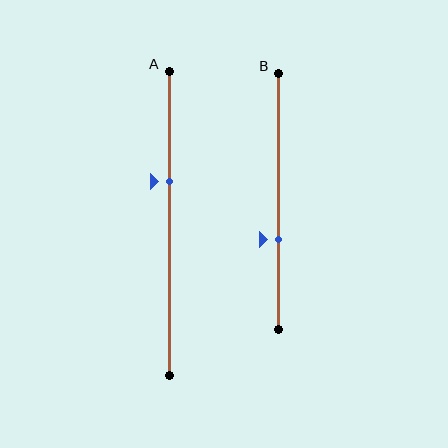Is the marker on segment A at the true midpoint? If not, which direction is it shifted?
No, the marker on segment A is shifted upward by about 14% of the segment length.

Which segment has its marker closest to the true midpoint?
Segment A has its marker closest to the true midpoint.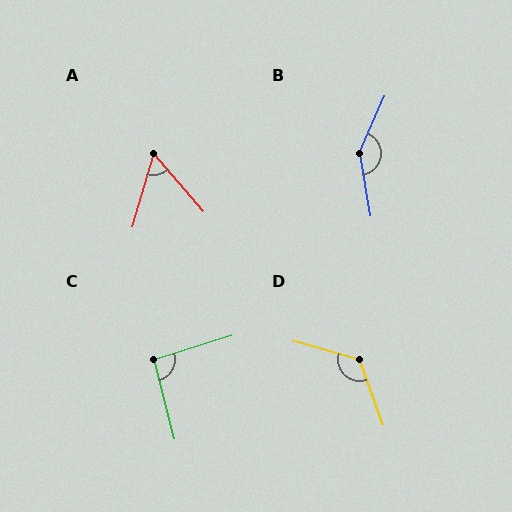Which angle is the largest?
B, at approximately 147 degrees.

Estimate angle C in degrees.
Approximately 93 degrees.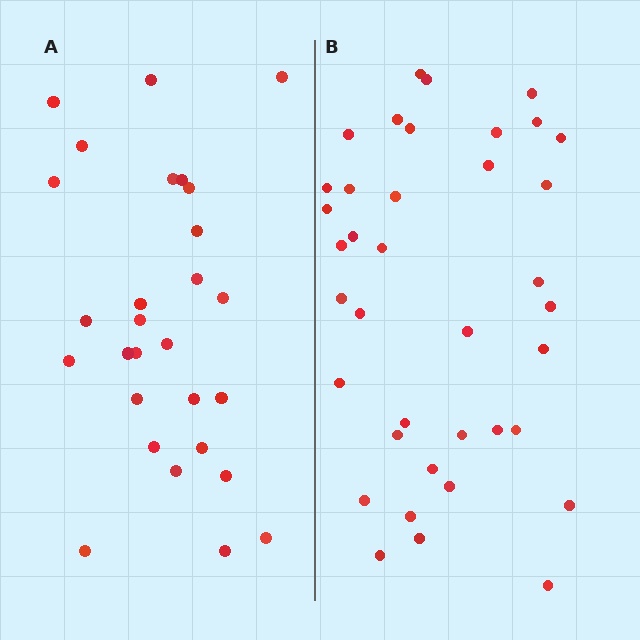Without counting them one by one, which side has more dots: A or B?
Region B (the right region) has more dots.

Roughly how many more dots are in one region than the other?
Region B has roughly 10 or so more dots than region A.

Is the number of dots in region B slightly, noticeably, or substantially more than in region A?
Region B has noticeably more, but not dramatically so. The ratio is roughly 1.4 to 1.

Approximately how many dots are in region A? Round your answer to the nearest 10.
About 30 dots. (The exact count is 28, which rounds to 30.)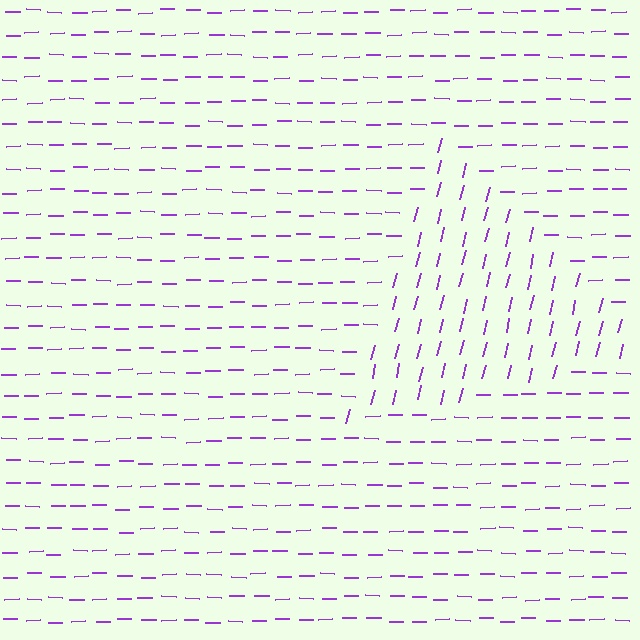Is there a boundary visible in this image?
Yes, there is a texture boundary formed by a change in line orientation.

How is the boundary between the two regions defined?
The boundary is defined purely by a change in line orientation (approximately 76 degrees difference). All lines are the same color and thickness.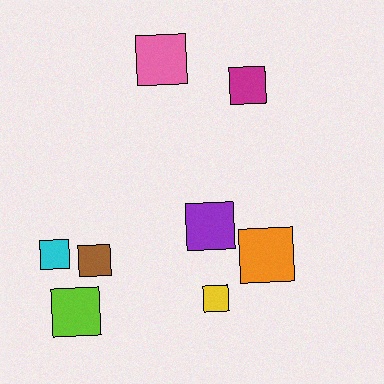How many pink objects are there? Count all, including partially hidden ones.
There is 1 pink object.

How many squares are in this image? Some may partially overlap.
There are 8 squares.